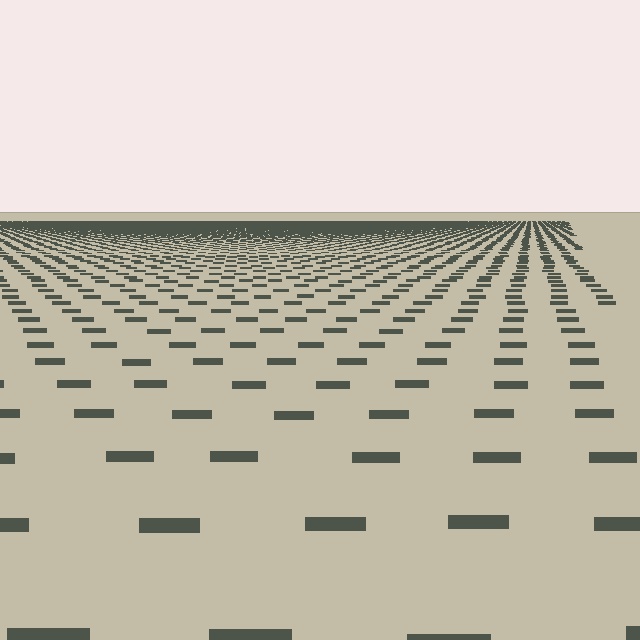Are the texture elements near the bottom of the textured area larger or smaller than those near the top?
Larger. Near the bottom, elements are closer to the viewer and appear at a bigger on-screen size.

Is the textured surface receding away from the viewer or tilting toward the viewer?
The surface is receding away from the viewer. Texture elements get smaller and denser toward the top.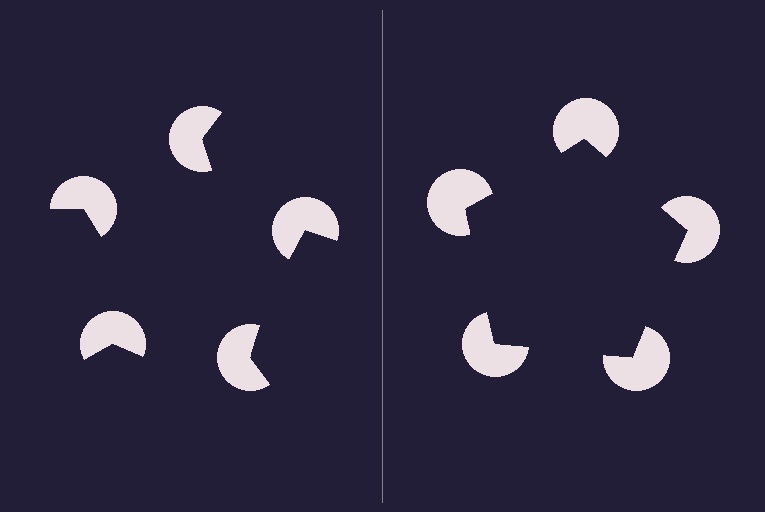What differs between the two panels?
The pac-man discs are positioned identically on both sides; only the wedge orientations differ. On the right they align to a pentagon; on the left they are misaligned.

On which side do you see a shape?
An illusory pentagon appears on the right side. On the left side the wedge cuts are rotated, so no coherent shape forms.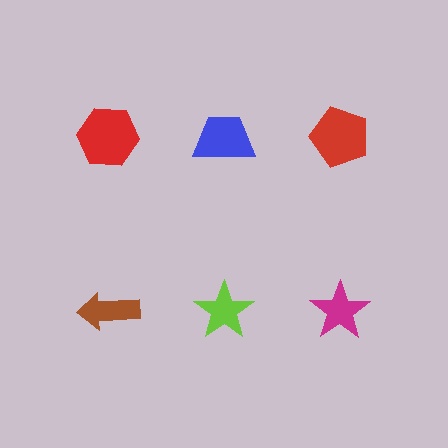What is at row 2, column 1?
A brown arrow.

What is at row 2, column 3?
A magenta star.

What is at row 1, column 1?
A red hexagon.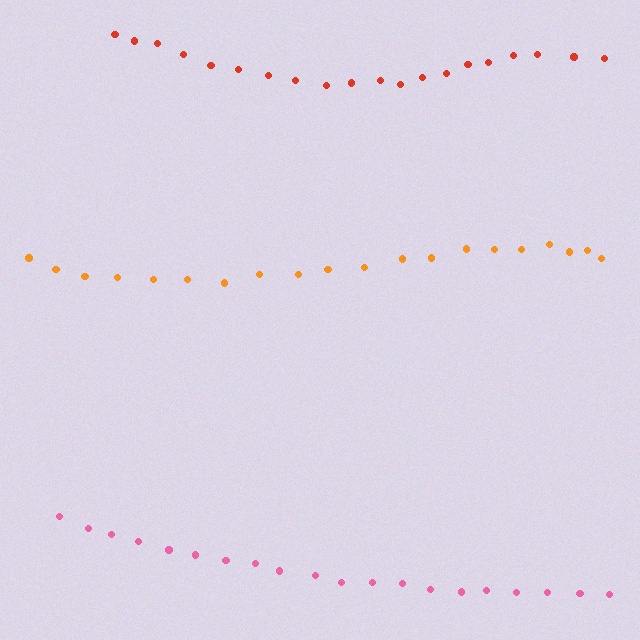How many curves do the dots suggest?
There are 3 distinct paths.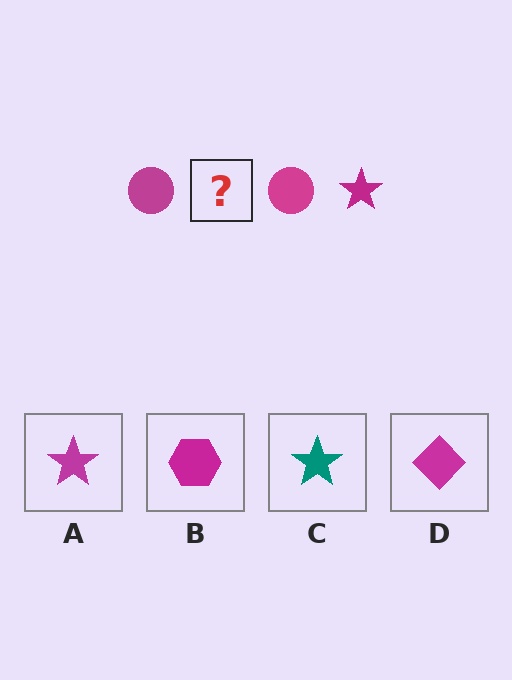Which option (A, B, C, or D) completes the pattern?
A.